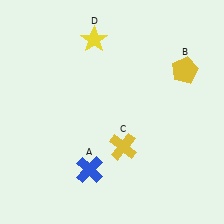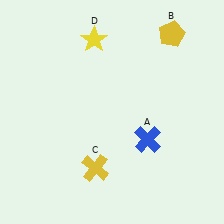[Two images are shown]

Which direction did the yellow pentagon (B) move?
The yellow pentagon (B) moved up.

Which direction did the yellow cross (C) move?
The yellow cross (C) moved left.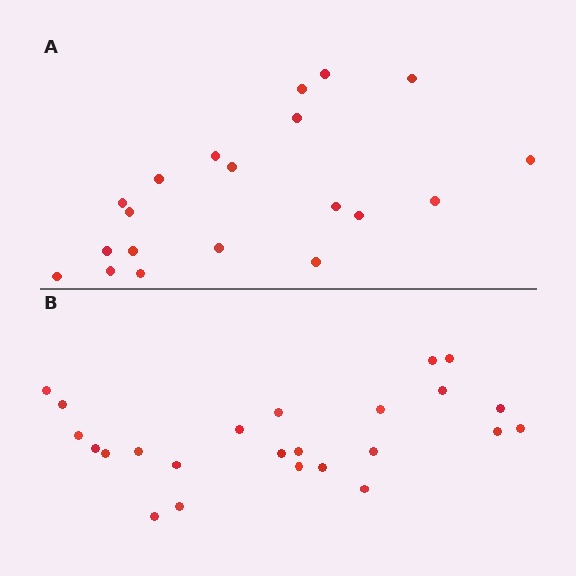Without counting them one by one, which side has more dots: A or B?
Region B (the bottom region) has more dots.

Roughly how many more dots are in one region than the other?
Region B has about 4 more dots than region A.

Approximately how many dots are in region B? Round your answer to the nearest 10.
About 20 dots. (The exact count is 24, which rounds to 20.)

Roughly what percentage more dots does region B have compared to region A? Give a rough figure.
About 20% more.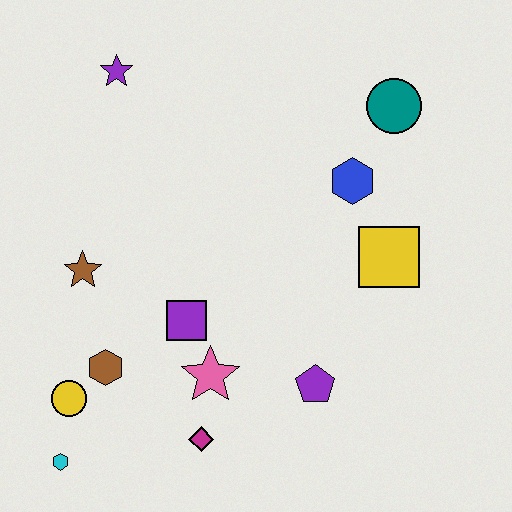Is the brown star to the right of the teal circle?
No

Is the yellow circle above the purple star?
No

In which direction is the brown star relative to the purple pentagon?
The brown star is to the left of the purple pentagon.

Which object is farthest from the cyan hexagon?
The teal circle is farthest from the cyan hexagon.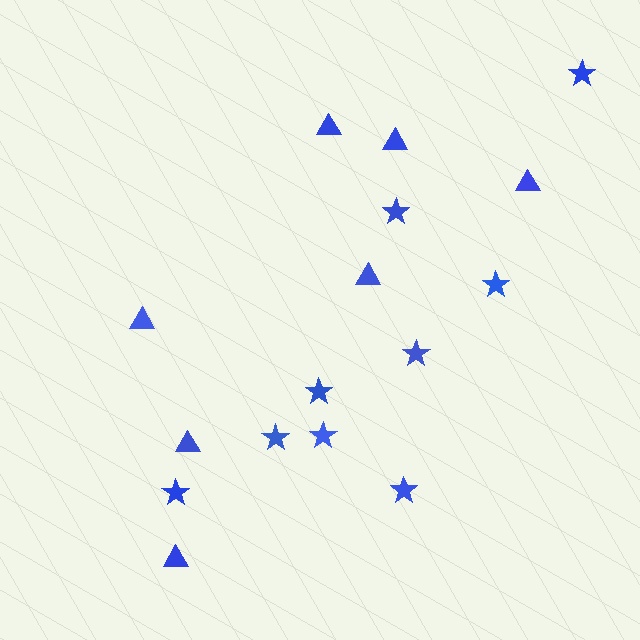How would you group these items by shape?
There are 2 groups: one group of stars (9) and one group of triangles (7).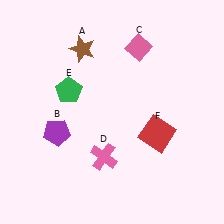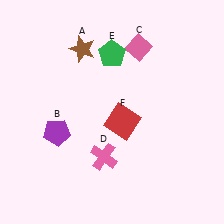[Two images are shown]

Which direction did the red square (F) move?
The red square (F) moved left.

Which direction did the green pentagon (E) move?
The green pentagon (E) moved right.